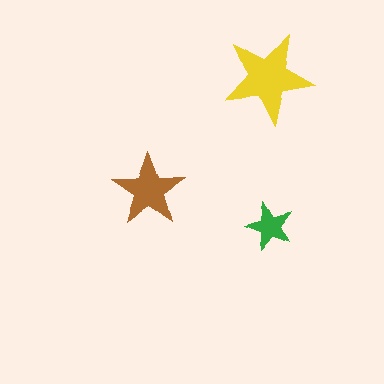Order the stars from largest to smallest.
the yellow one, the brown one, the green one.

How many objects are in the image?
There are 3 objects in the image.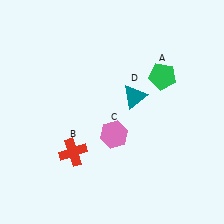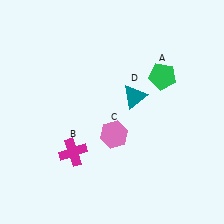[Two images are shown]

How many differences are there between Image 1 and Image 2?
There is 1 difference between the two images.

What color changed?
The cross (B) changed from red in Image 1 to magenta in Image 2.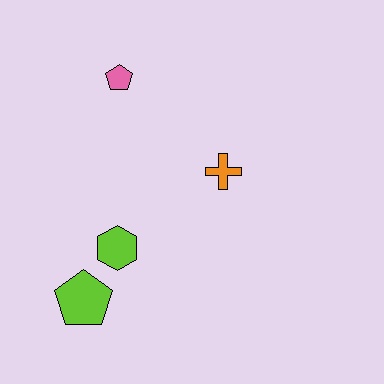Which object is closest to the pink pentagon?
The orange cross is closest to the pink pentagon.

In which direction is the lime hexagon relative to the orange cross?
The lime hexagon is to the left of the orange cross.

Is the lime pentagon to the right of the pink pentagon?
No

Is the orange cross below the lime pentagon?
No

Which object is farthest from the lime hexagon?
The pink pentagon is farthest from the lime hexagon.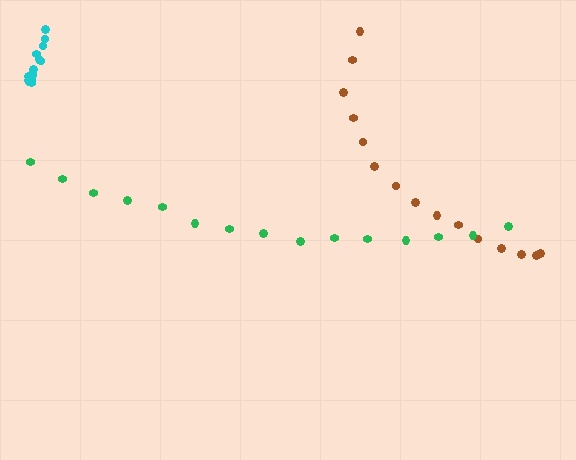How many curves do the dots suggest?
There are 3 distinct paths.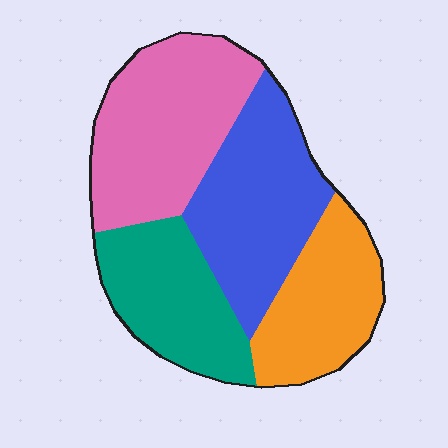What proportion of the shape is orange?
Orange takes up about one fifth (1/5) of the shape.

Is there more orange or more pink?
Pink.